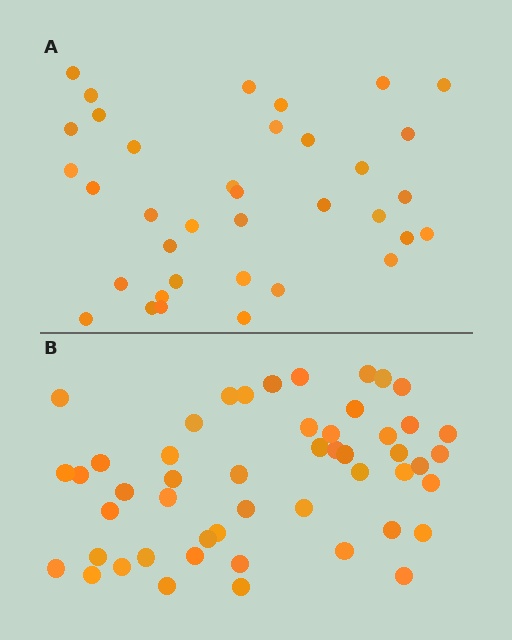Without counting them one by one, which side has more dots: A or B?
Region B (the bottom region) has more dots.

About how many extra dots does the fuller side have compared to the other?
Region B has approximately 15 more dots than region A.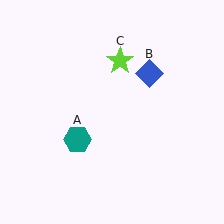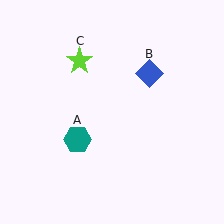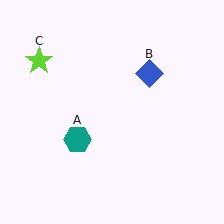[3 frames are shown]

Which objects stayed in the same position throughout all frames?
Teal hexagon (object A) and blue diamond (object B) remained stationary.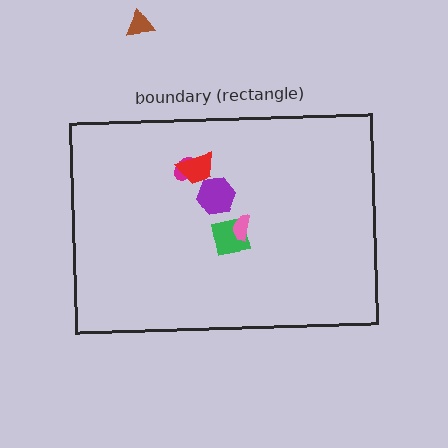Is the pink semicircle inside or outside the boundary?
Inside.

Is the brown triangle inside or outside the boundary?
Outside.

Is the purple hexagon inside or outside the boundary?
Inside.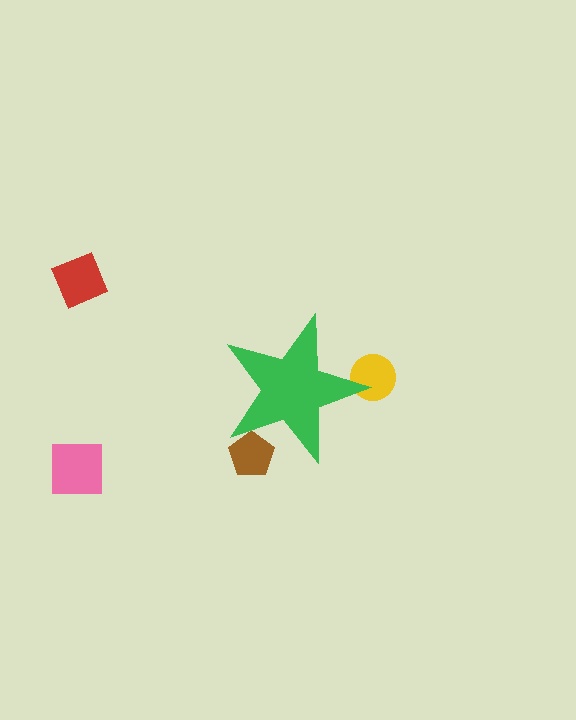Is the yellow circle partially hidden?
Yes, the yellow circle is partially hidden behind the green star.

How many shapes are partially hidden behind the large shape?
2 shapes are partially hidden.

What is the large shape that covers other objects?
A green star.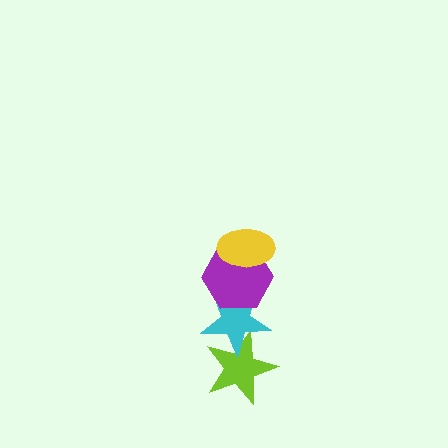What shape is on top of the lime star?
The cyan star is on top of the lime star.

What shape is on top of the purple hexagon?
The yellow ellipse is on top of the purple hexagon.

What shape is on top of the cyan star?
The purple hexagon is on top of the cyan star.